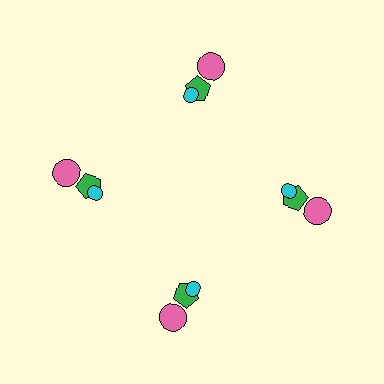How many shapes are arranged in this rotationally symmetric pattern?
There are 12 shapes, arranged in 4 groups of 3.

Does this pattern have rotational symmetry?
Yes, this pattern has 4-fold rotational symmetry. It looks the same after rotating 90 degrees around the center.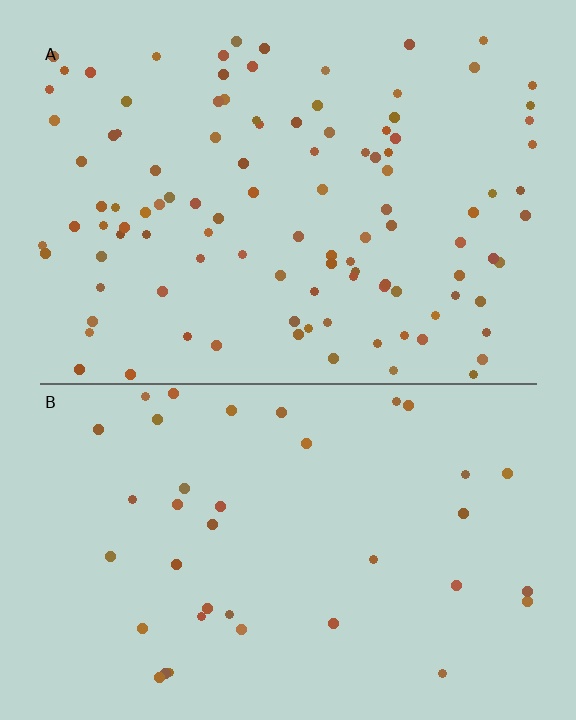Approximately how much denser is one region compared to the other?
Approximately 2.8× — region A over region B.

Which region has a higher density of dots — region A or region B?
A (the top).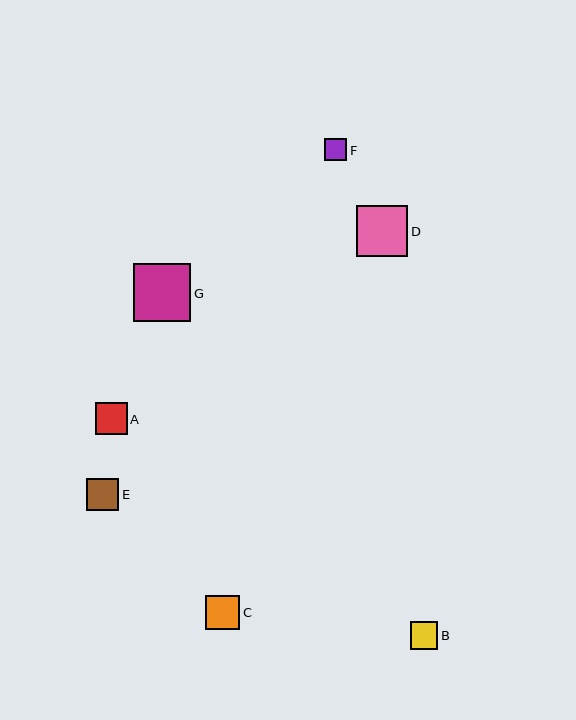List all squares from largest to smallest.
From largest to smallest: G, D, C, E, A, B, F.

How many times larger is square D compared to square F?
Square D is approximately 2.3 times the size of square F.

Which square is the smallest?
Square F is the smallest with a size of approximately 22 pixels.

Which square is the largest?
Square G is the largest with a size of approximately 58 pixels.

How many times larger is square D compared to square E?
Square D is approximately 1.6 times the size of square E.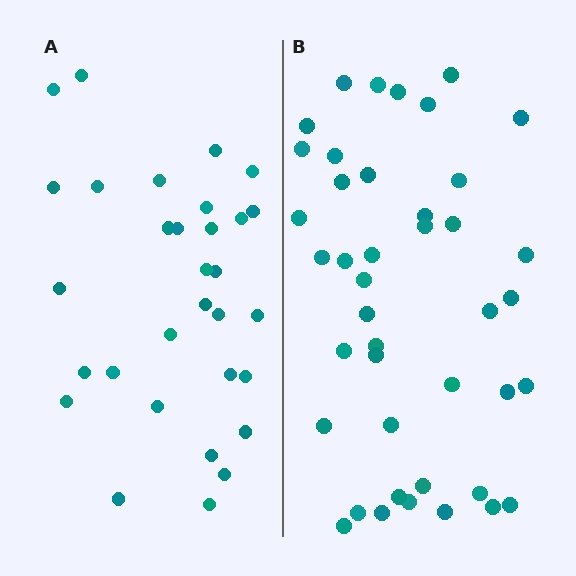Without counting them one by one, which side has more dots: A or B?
Region B (the right region) has more dots.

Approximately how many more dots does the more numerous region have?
Region B has roughly 12 or so more dots than region A.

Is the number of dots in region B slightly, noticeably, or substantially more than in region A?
Region B has noticeably more, but not dramatically so. The ratio is roughly 1.4 to 1.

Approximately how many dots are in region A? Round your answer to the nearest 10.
About 30 dots. (The exact count is 31, which rounds to 30.)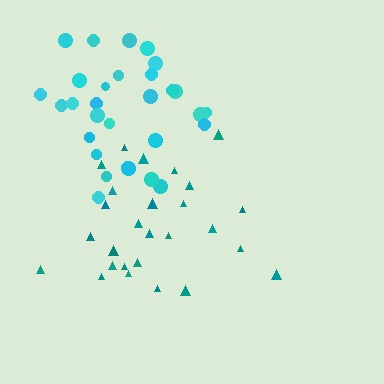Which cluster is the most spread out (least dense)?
Teal.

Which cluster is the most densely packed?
Cyan.